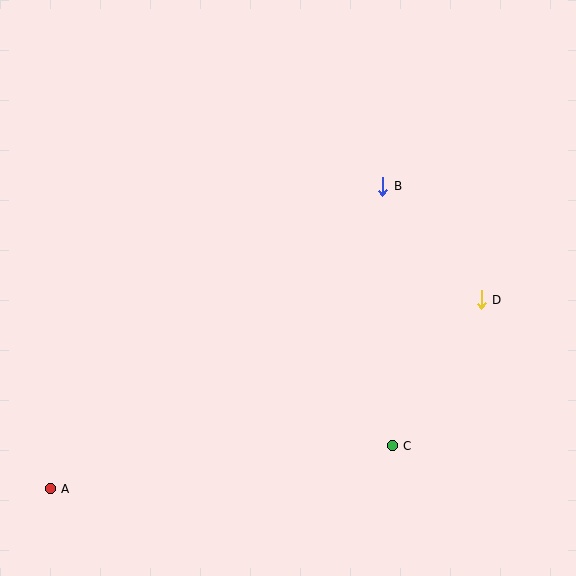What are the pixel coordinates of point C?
Point C is at (392, 446).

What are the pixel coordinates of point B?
Point B is at (383, 186).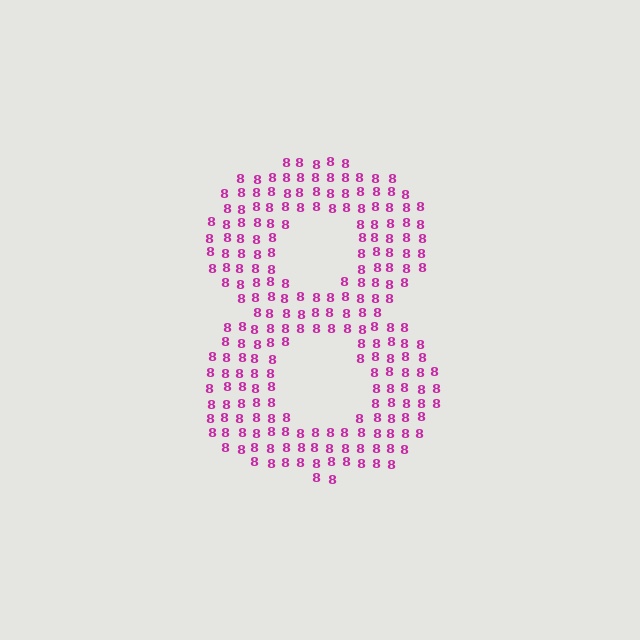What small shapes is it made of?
It is made of small digit 8's.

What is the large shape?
The large shape is the digit 8.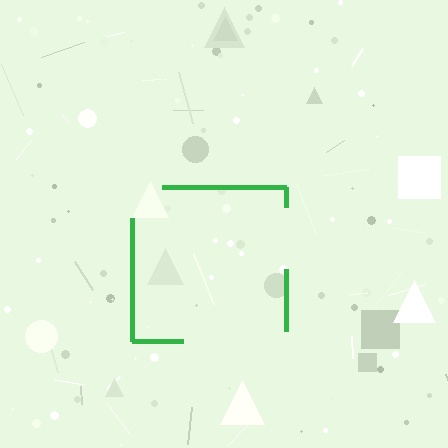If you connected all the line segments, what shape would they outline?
They would outline a square.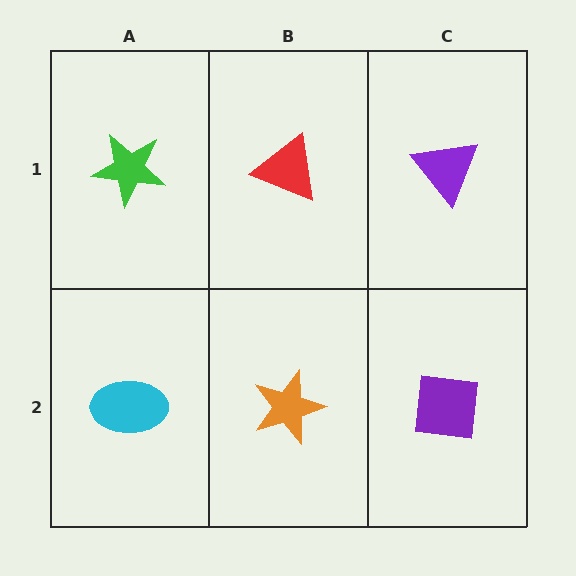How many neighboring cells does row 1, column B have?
3.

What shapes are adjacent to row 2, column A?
A green star (row 1, column A), an orange star (row 2, column B).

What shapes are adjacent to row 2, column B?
A red triangle (row 1, column B), a cyan ellipse (row 2, column A), a purple square (row 2, column C).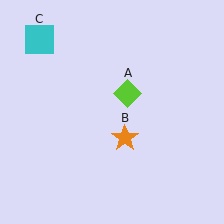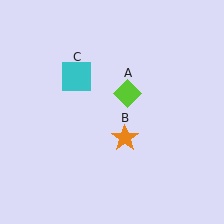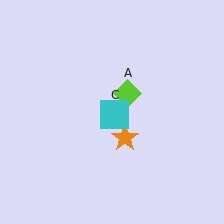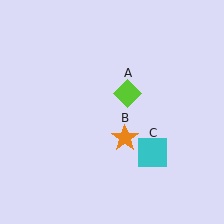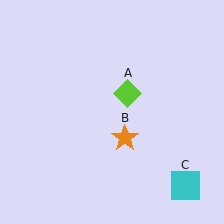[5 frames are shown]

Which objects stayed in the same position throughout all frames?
Lime diamond (object A) and orange star (object B) remained stationary.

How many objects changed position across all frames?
1 object changed position: cyan square (object C).